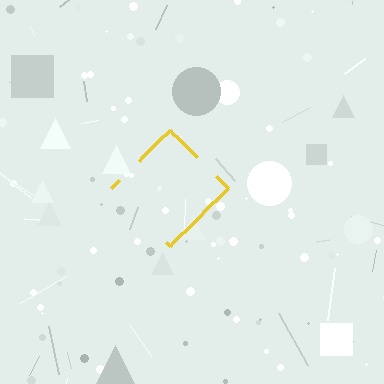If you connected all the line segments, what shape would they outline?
They would outline a diamond.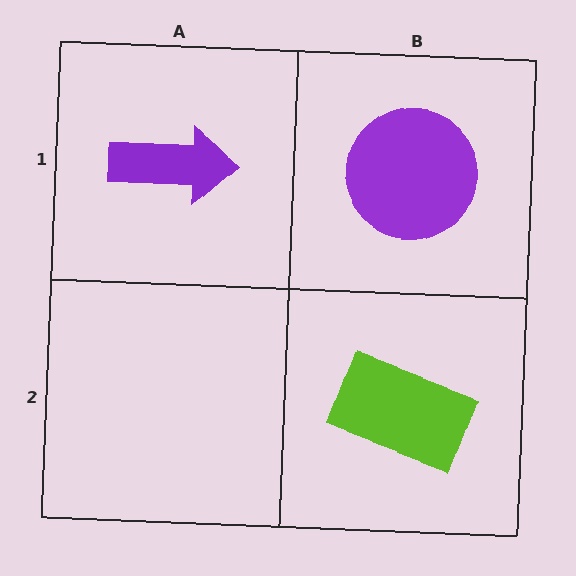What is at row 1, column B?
A purple circle.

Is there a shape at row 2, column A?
No, that cell is empty.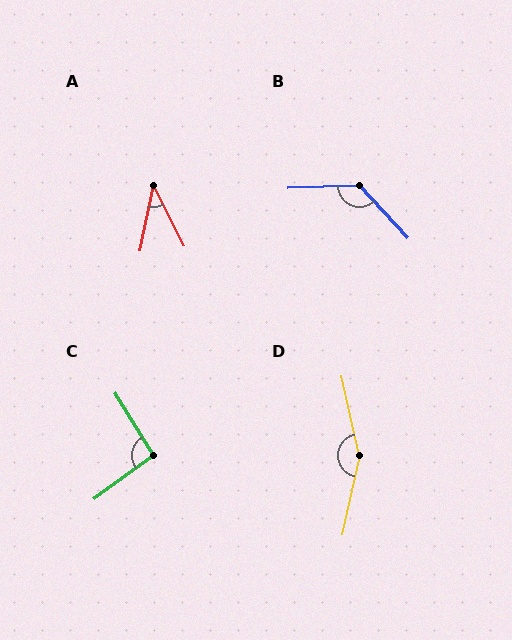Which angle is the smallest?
A, at approximately 38 degrees.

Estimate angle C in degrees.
Approximately 95 degrees.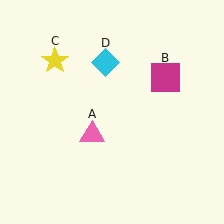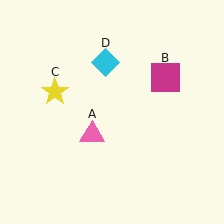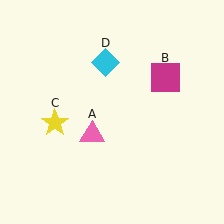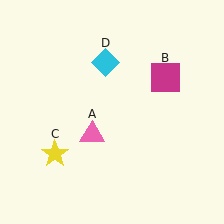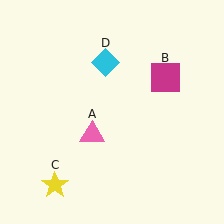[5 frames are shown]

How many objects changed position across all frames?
1 object changed position: yellow star (object C).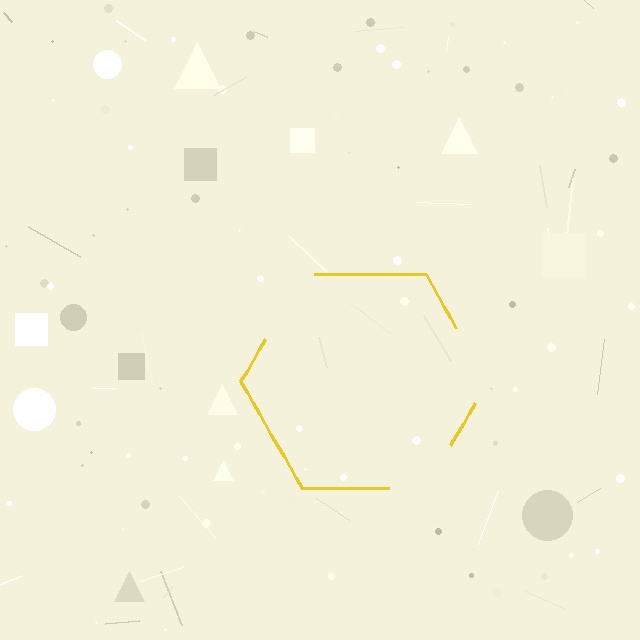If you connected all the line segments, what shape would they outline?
They would outline a hexagon.